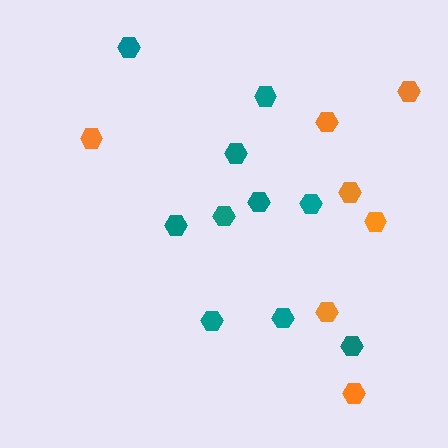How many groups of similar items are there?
There are 2 groups: one group of orange hexagons (7) and one group of teal hexagons (10).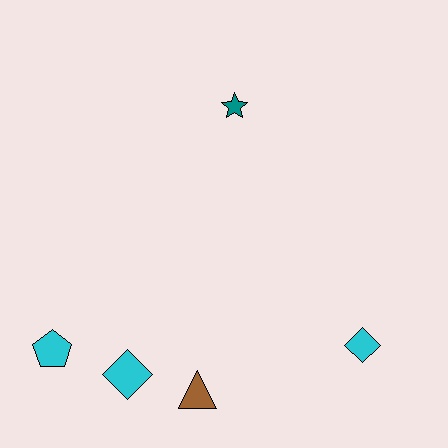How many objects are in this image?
There are 5 objects.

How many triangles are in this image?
There is 1 triangle.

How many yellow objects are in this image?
There are no yellow objects.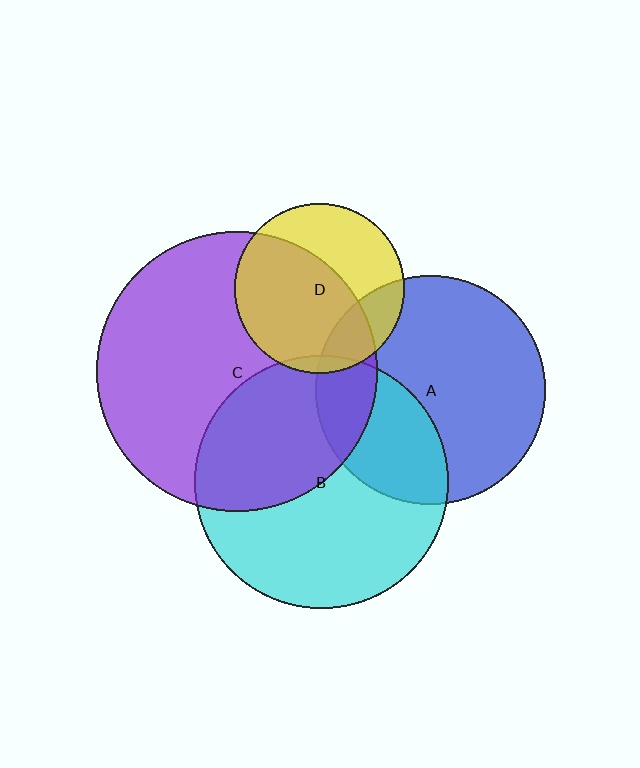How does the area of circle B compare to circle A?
Approximately 1.2 times.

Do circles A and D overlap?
Yes.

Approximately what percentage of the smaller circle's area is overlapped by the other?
Approximately 20%.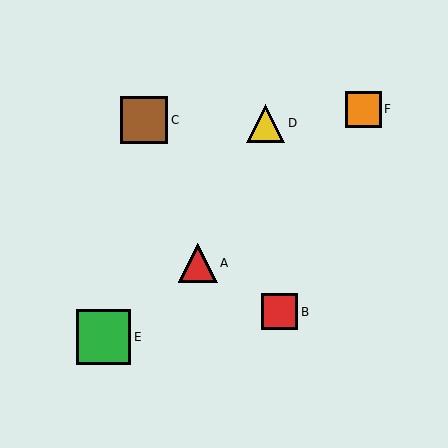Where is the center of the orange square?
The center of the orange square is at (364, 109).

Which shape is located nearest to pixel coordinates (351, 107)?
The orange square (labeled F) at (364, 109) is nearest to that location.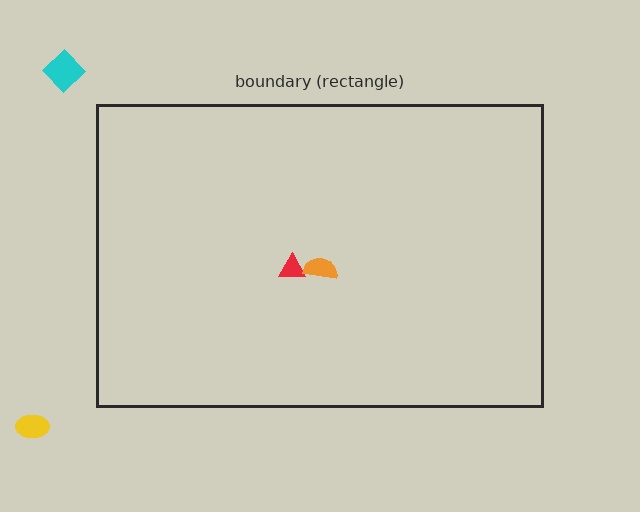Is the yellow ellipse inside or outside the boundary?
Outside.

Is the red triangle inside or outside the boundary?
Inside.